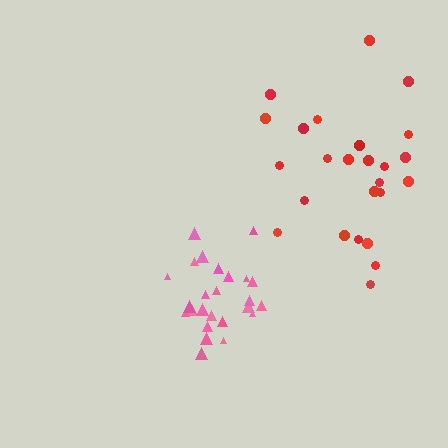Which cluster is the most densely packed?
Pink.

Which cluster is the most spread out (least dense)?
Red.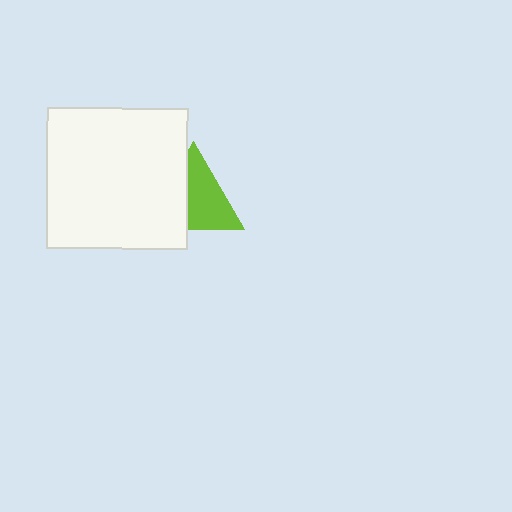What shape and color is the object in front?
The object in front is a white square.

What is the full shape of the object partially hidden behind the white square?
The partially hidden object is a lime triangle.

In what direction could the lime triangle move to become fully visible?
The lime triangle could move right. That would shift it out from behind the white square entirely.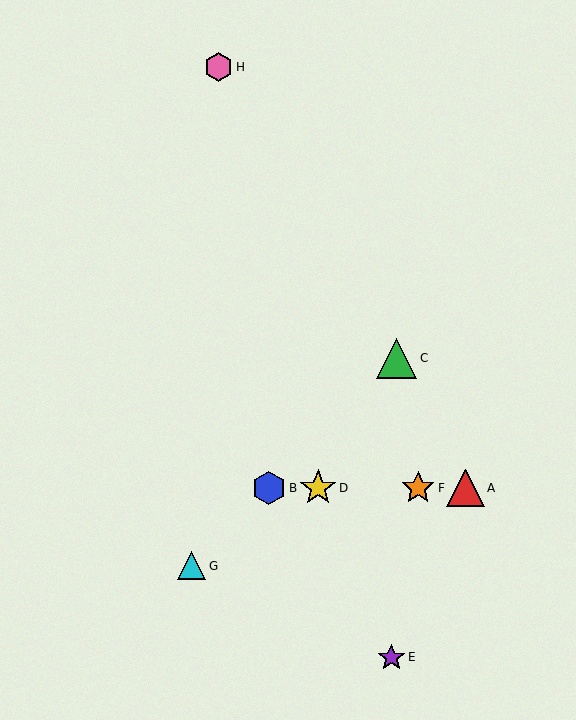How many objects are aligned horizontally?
4 objects (A, B, D, F) are aligned horizontally.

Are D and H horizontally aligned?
No, D is at y≈488 and H is at y≈67.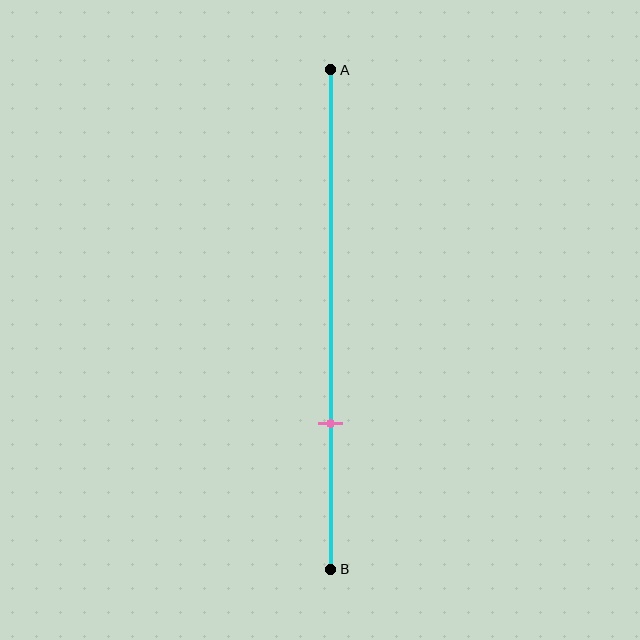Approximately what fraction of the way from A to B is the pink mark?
The pink mark is approximately 70% of the way from A to B.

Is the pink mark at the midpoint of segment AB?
No, the mark is at about 70% from A, not at the 50% midpoint.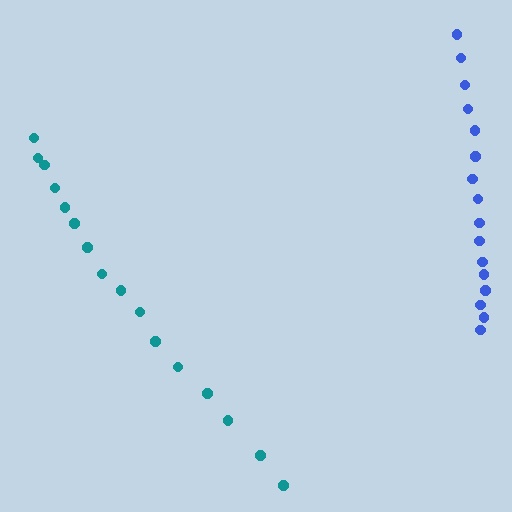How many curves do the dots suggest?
There are 2 distinct paths.